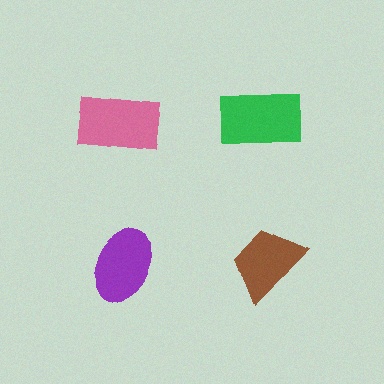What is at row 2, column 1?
A purple ellipse.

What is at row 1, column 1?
A pink rectangle.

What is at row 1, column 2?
A green rectangle.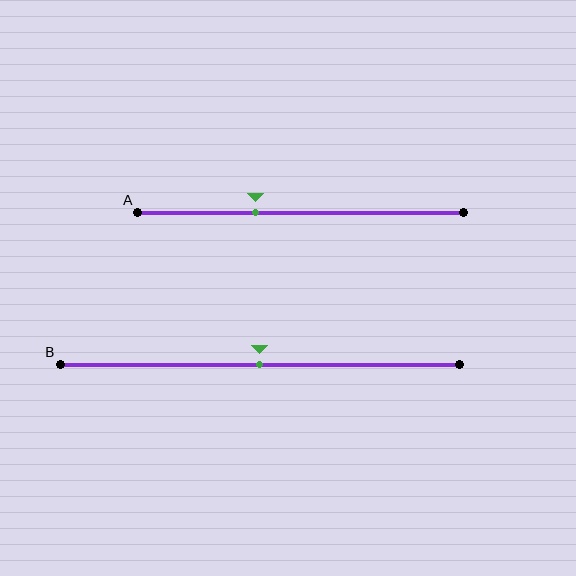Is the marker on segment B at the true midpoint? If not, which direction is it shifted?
Yes, the marker on segment B is at the true midpoint.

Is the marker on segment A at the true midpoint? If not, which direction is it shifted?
No, the marker on segment A is shifted to the left by about 14% of the segment length.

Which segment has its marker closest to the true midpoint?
Segment B has its marker closest to the true midpoint.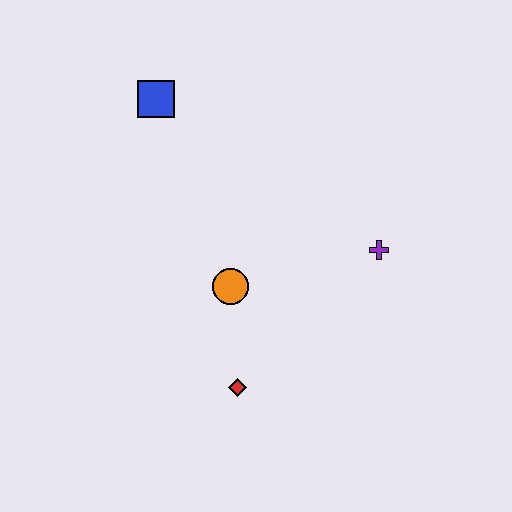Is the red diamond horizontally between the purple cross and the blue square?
Yes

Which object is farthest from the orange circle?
The blue square is farthest from the orange circle.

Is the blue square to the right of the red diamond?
No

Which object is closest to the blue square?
The orange circle is closest to the blue square.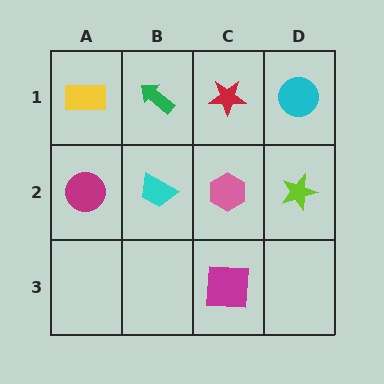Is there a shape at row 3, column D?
No, that cell is empty.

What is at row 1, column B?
A green arrow.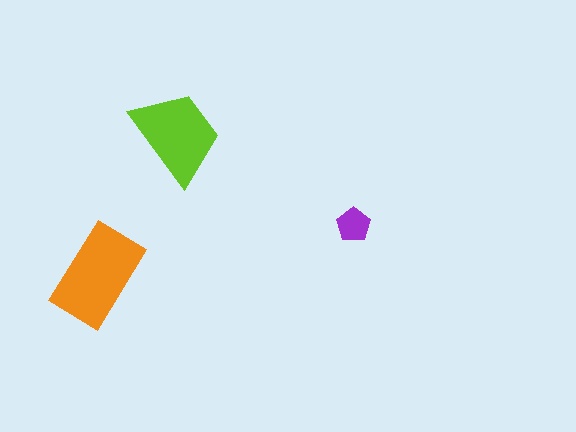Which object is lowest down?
The orange rectangle is bottommost.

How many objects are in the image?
There are 3 objects in the image.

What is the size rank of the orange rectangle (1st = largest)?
1st.